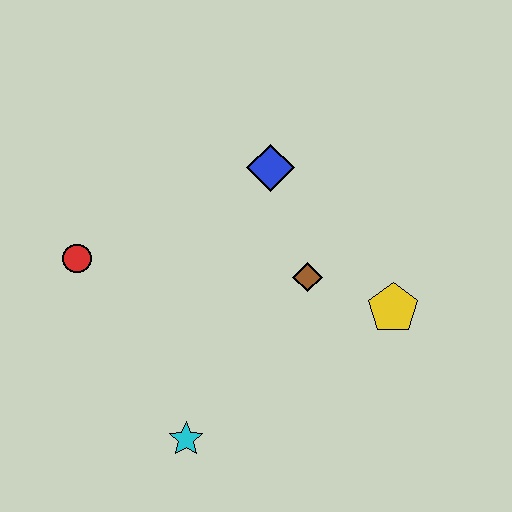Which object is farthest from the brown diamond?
The red circle is farthest from the brown diamond.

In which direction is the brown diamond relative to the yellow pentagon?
The brown diamond is to the left of the yellow pentagon.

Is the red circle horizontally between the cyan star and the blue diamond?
No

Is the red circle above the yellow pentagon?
Yes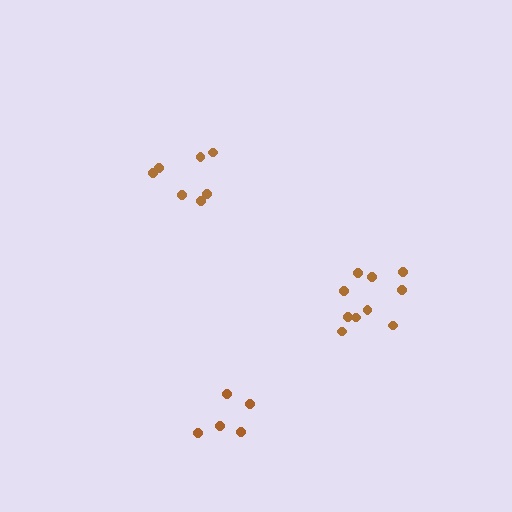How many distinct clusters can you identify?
There are 3 distinct clusters.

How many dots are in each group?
Group 1: 7 dots, Group 2: 10 dots, Group 3: 5 dots (22 total).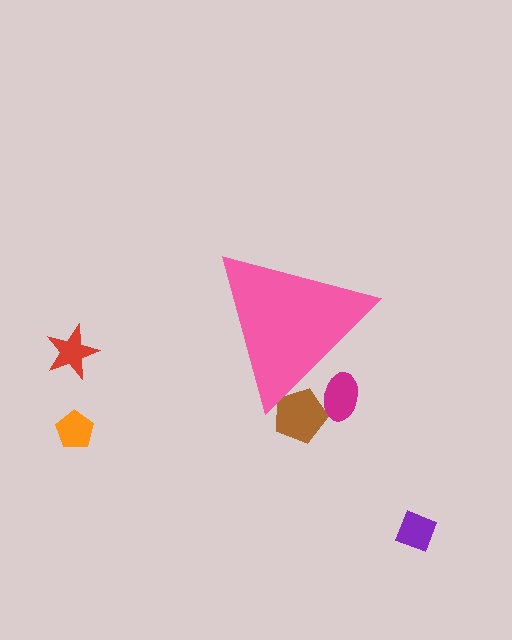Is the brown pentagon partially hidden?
Yes, the brown pentagon is partially hidden behind the pink triangle.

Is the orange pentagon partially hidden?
No, the orange pentagon is fully visible.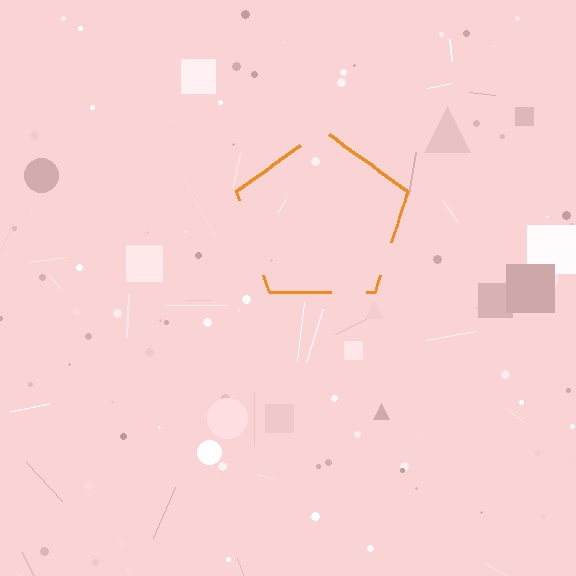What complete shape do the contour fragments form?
The contour fragments form a pentagon.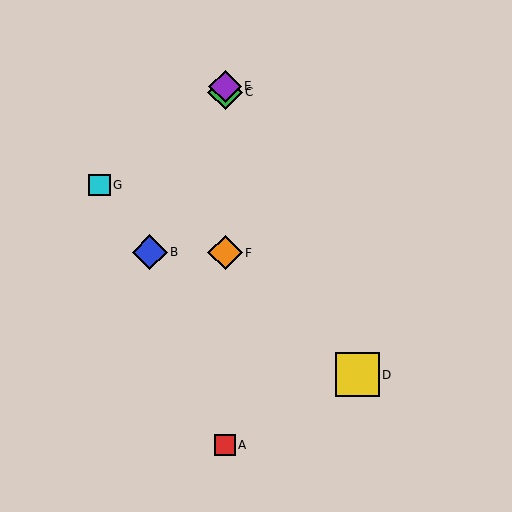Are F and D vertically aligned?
No, F is at x≈225 and D is at x≈357.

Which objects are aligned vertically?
Objects A, C, E, F are aligned vertically.